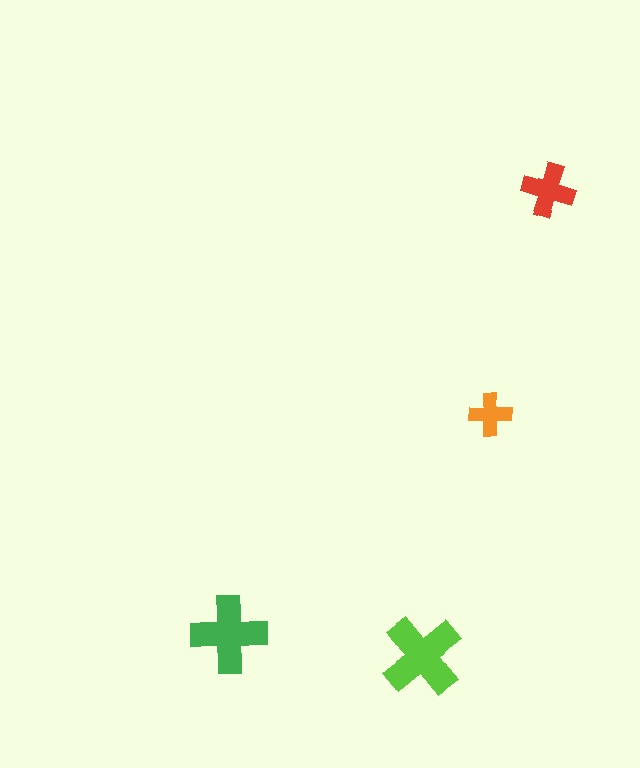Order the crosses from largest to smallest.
the lime one, the green one, the red one, the orange one.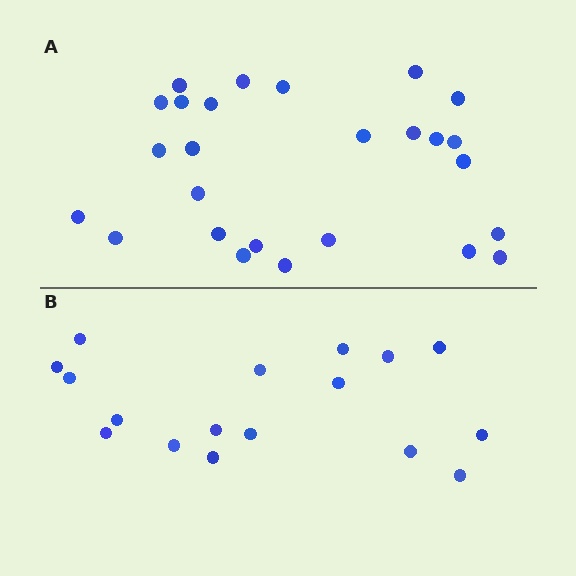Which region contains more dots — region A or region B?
Region A (the top region) has more dots.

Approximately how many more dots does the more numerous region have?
Region A has roughly 8 or so more dots than region B.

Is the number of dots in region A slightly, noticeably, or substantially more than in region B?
Region A has substantially more. The ratio is roughly 1.5 to 1.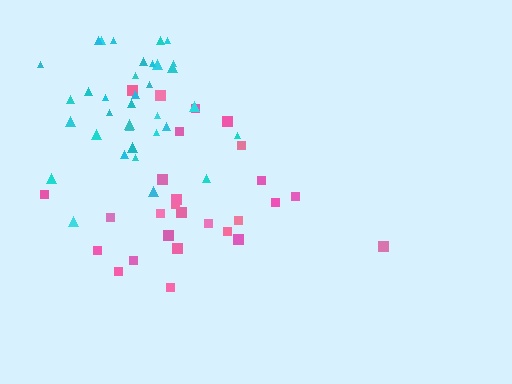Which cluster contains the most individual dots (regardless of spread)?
Cyan (35).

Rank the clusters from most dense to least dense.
cyan, pink.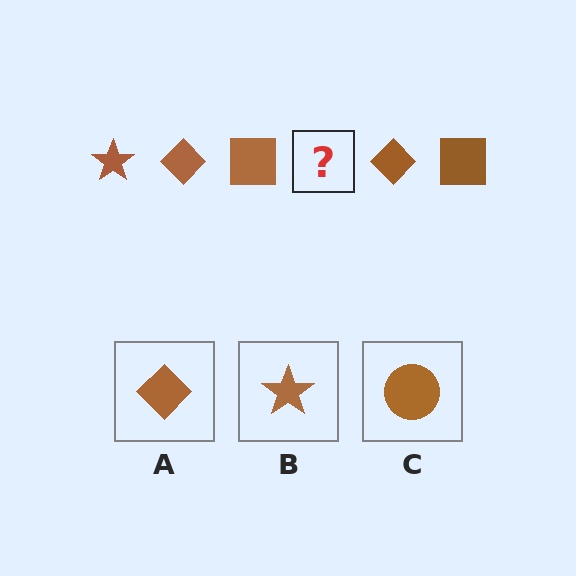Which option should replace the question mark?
Option B.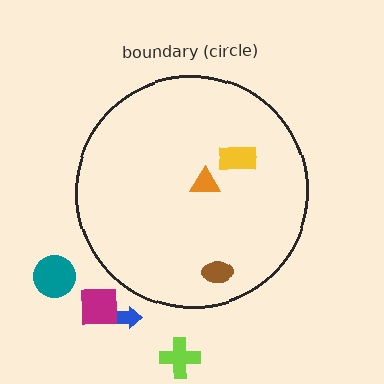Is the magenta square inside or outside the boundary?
Outside.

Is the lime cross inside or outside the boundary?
Outside.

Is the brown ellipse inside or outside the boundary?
Inside.